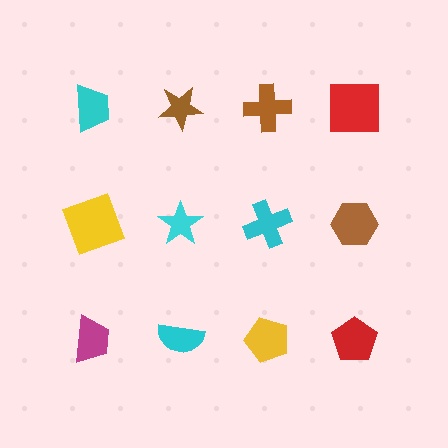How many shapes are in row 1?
4 shapes.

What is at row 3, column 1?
A magenta trapezoid.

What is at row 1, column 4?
A red square.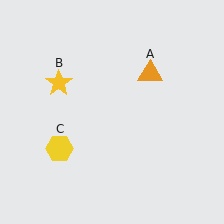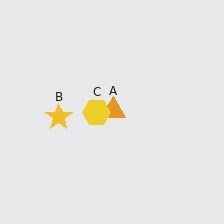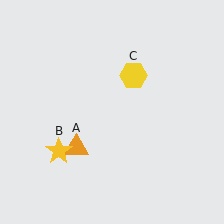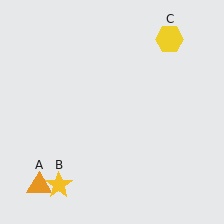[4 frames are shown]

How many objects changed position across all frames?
3 objects changed position: orange triangle (object A), yellow star (object B), yellow hexagon (object C).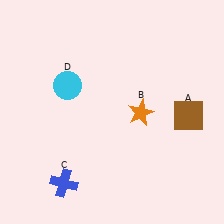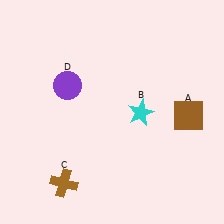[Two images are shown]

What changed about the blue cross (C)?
In Image 1, C is blue. In Image 2, it changed to brown.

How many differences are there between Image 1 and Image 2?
There are 3 differences between the two images.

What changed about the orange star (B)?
In Image 1, B is orange. In Image 2, it changed to cyan.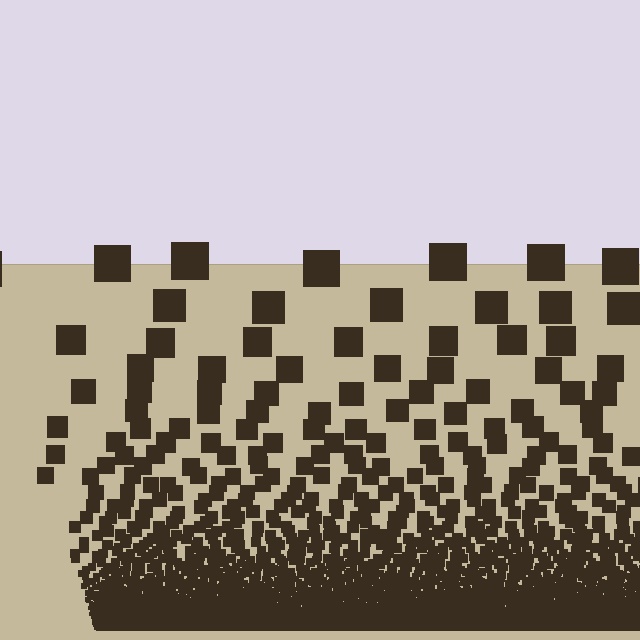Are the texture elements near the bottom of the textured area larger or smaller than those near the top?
Smaller. The gradient is inverted — elements near the bottom are smaller and denser.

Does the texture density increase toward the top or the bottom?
Density increases toward the bottom.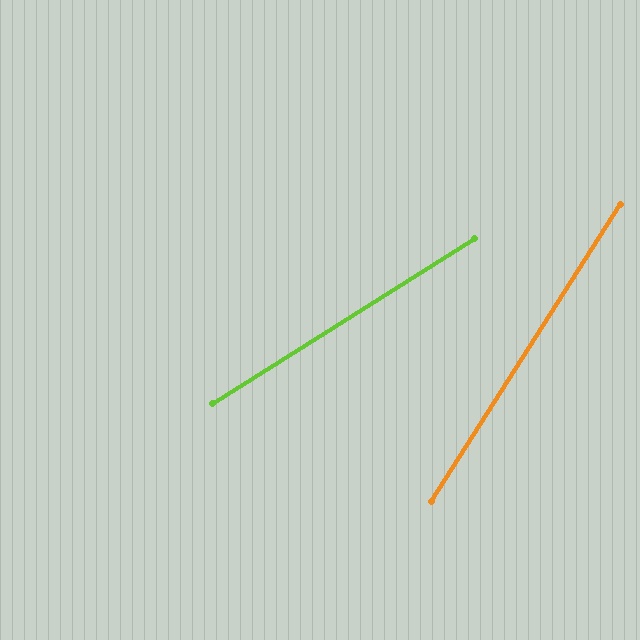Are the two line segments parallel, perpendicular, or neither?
Neither parallel nor perpendicular — they differ by about 25°.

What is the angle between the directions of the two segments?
Approximately 25 degrees.